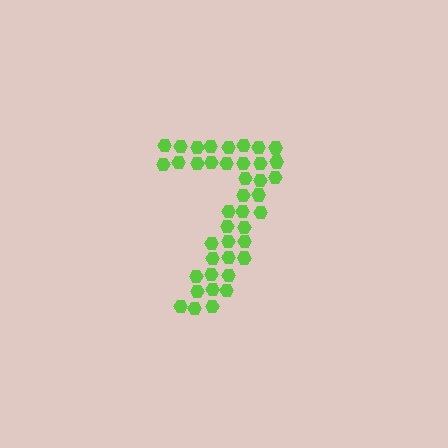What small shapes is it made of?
It is made of small hexagons.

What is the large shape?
The large shape is the digit 7.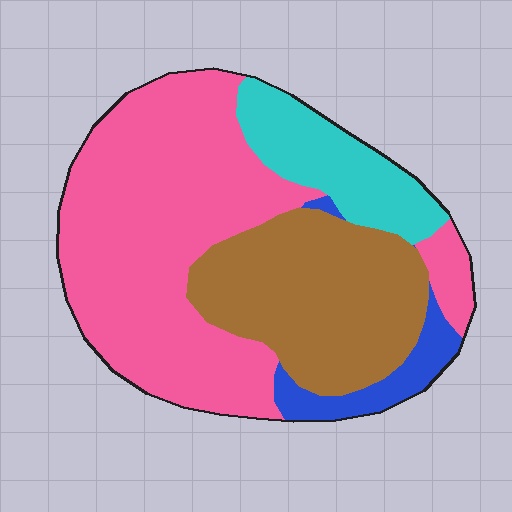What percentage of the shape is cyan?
Cyan takes up less than a sixth of the shape.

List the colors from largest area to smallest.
From largest to smallest: pink, brown, cyan, blue.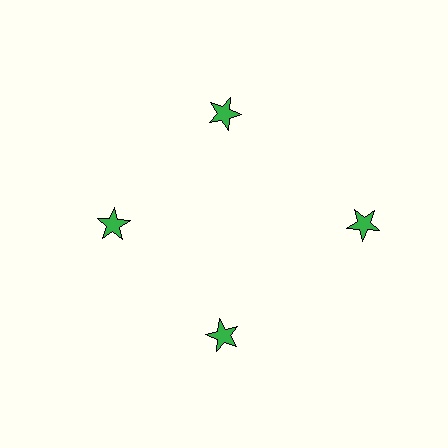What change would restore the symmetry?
The symmetry would be restored by moving it inward, back onto the ring so that all 4 stars sit at equal angles and equal distance from the center.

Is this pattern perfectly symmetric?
No. The 4 green stars are arranged in a ring, but one element near the 3 o'clock position is pushed outward from the center, breaking the 4-fold rotational symmetry.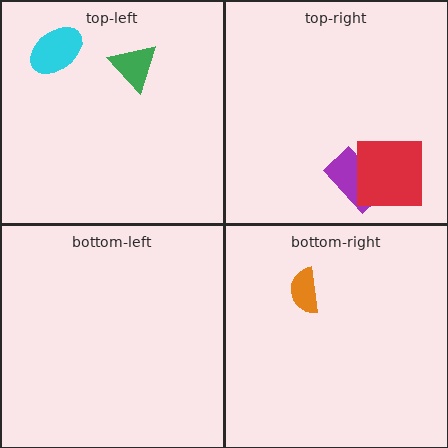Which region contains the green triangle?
The top-left region.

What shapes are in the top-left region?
The green triangle, the cyan ellipse.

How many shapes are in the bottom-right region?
1.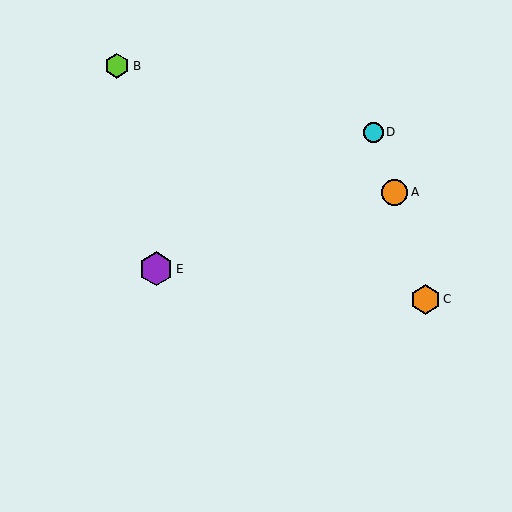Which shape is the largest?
The purple hexagon (labeled E) is the largest.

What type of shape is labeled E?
Shape E is a purple hexagon.